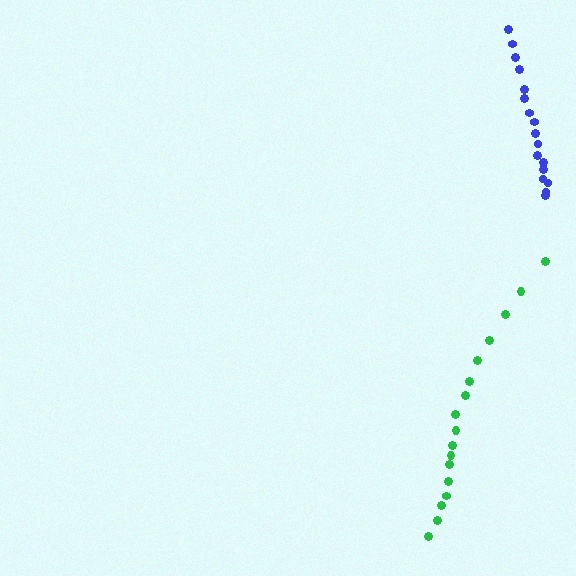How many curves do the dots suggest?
There are 2 distinct paths.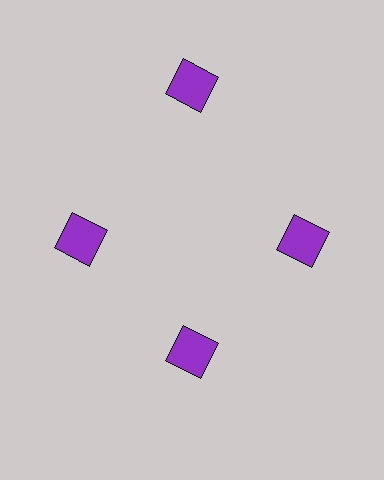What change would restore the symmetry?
The symmetry would be restored by moving it inward, back onto the ring so that all 4 squares sit at equal angles and equal distance from the center.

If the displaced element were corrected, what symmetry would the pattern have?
It would have 4-fold rotational symmetry — the pattern would map onto itself every 90 degrees.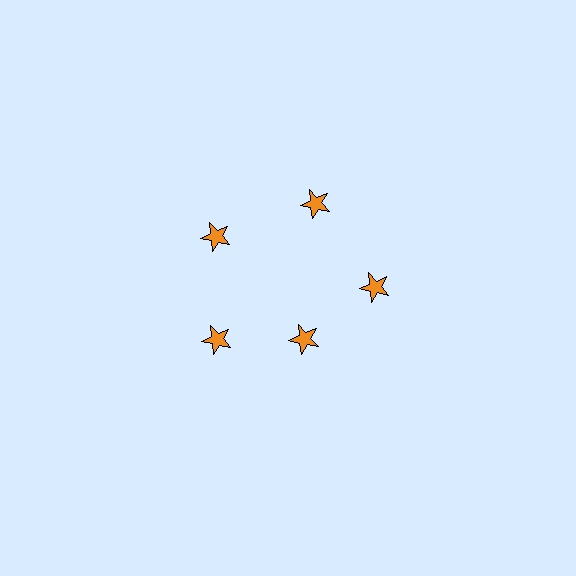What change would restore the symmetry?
The symmetry would be restored by moving it outward, back onto the ring so that all 5 stars sit at equal angles and equal distance from the center.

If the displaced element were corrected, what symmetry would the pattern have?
It would have 5-fold rotational symmetry — the pattern would map onto itself every 72 degrees.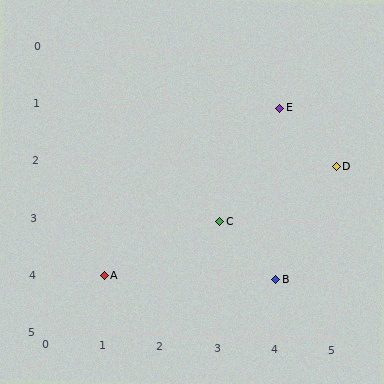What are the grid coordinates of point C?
Point C is at grid coordinates (3, 3).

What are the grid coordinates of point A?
Point A is at grid coordinates (1, 4).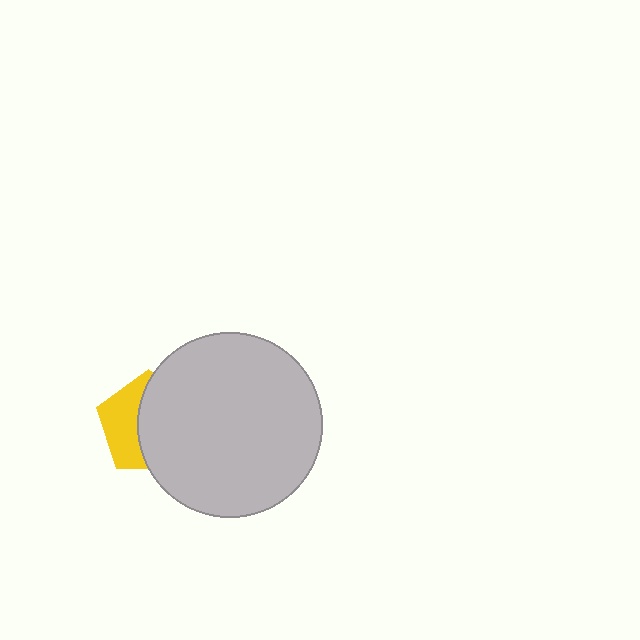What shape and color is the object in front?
The object in front is a light gray circle.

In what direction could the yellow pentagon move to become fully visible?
The yellow pentagon could move left. That would shift it out from behind the light gray circle entirely.